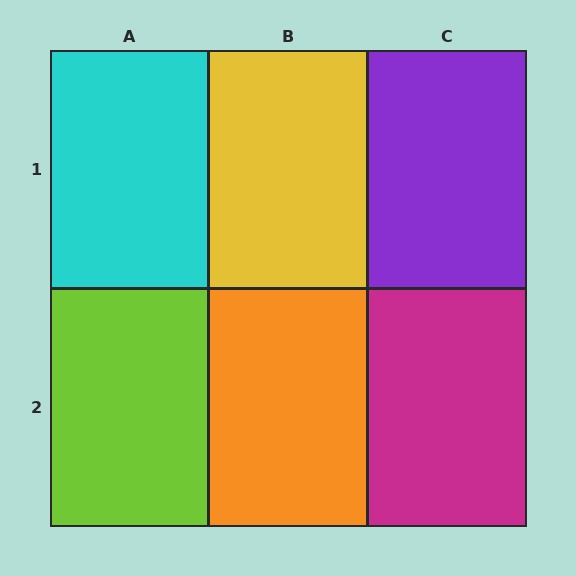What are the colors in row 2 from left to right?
Lime, orange, magenta.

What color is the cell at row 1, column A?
Cyan.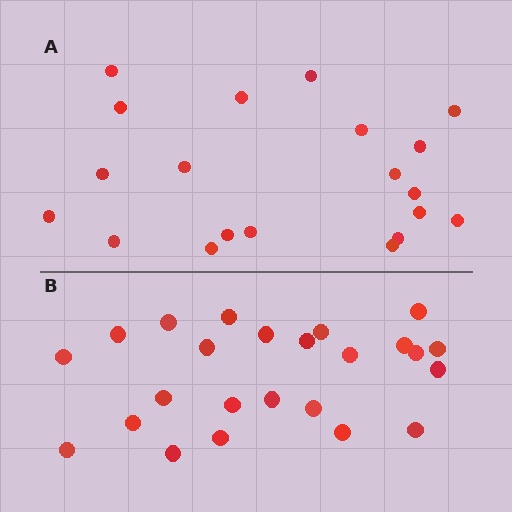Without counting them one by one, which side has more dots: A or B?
Region B (the bottom region) has more dots.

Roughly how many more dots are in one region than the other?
Region B has about 4 more dots than region A.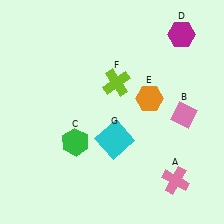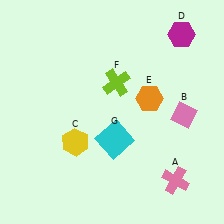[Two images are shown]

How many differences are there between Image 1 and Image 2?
There is 1 difference between the two images.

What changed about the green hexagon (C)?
In Image 1, C is green. In Image 2, it changed to yellow.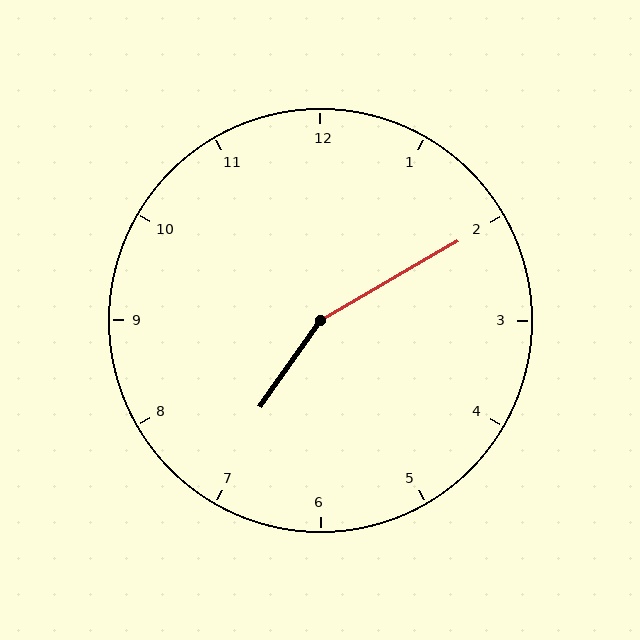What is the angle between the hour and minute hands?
Approximately 155 degrees.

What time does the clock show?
7:10.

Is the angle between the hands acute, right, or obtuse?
It is obtuse.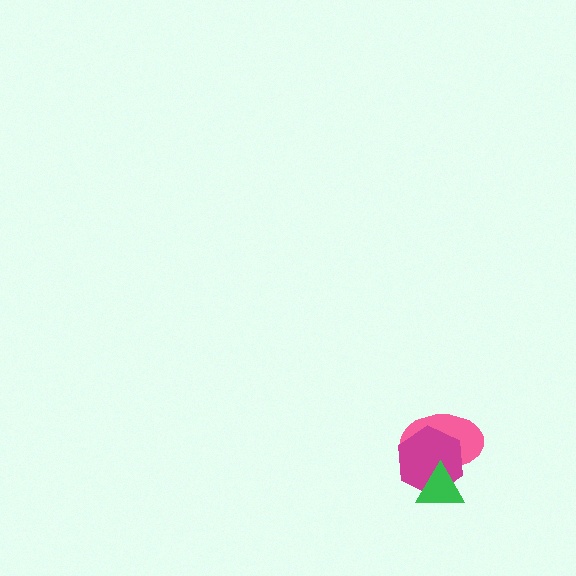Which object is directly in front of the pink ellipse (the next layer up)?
The magenta hexagon is directly in front of the pink ellipse.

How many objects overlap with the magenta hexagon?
2 objects overlap with the magenta hexagon.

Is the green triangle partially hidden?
No, no other shape covers it.